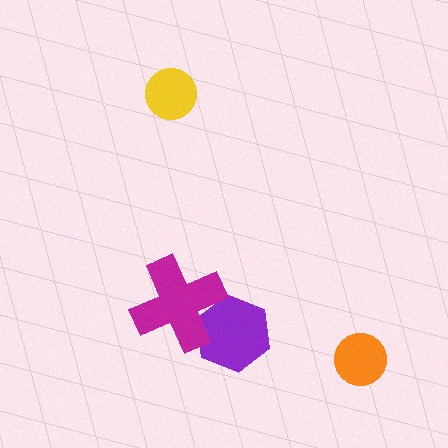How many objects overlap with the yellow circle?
0 objects overlap with the yellow circle.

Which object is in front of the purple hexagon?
The magenta cross is in front of the purple hexagon.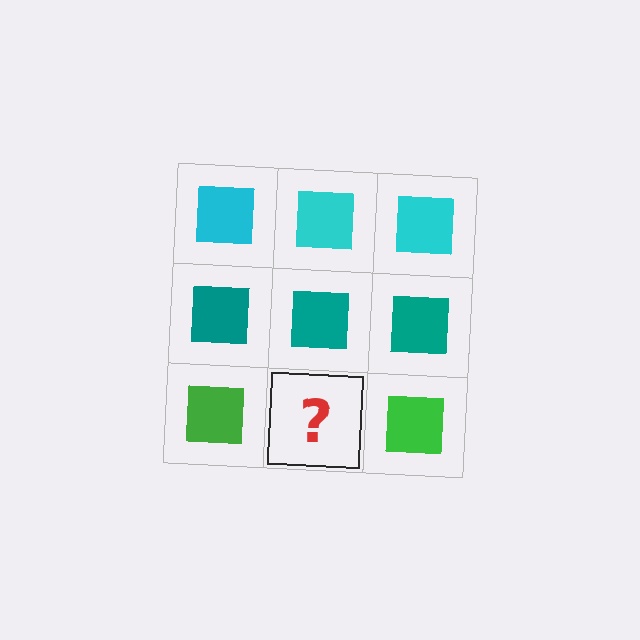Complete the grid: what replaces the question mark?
The question mark should be replaced with a green square.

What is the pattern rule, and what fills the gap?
The rule is that each row has a consistent color. The gap should be filled with a green square.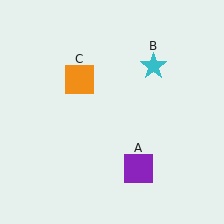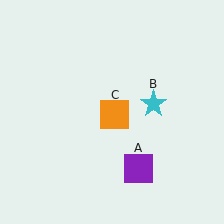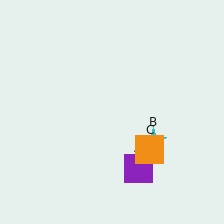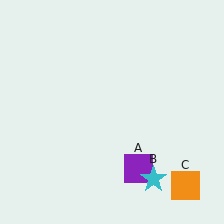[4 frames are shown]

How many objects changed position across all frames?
2 objects changed position: cyan star (object B), orange square (object C).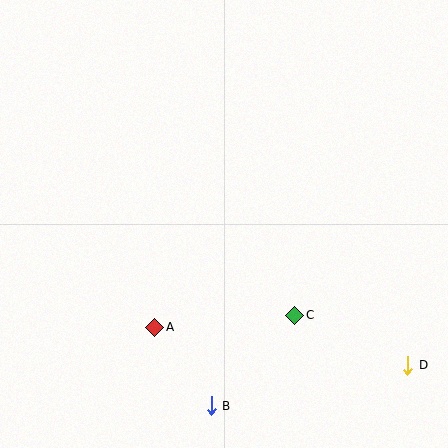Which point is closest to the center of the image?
Point C at (295, 315) is closest to the center.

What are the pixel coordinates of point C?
Point C is at (295, 315).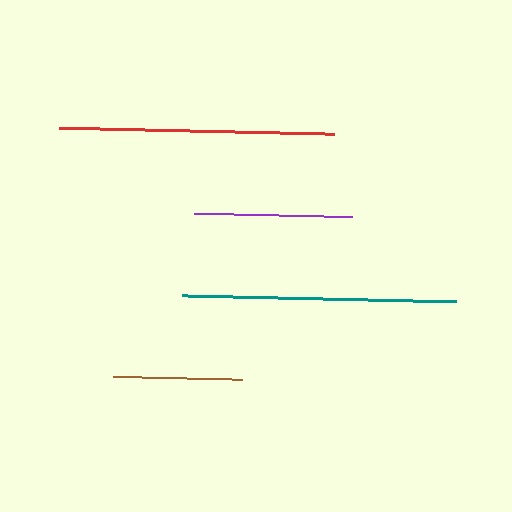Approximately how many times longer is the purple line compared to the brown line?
The purple line is approximately 1.2 times the length of the brown line.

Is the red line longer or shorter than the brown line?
The red line is longer than the brown line.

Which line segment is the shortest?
The brown line is the shortest at approximately 128 pixels.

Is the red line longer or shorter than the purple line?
The red line is longer than the purple line.